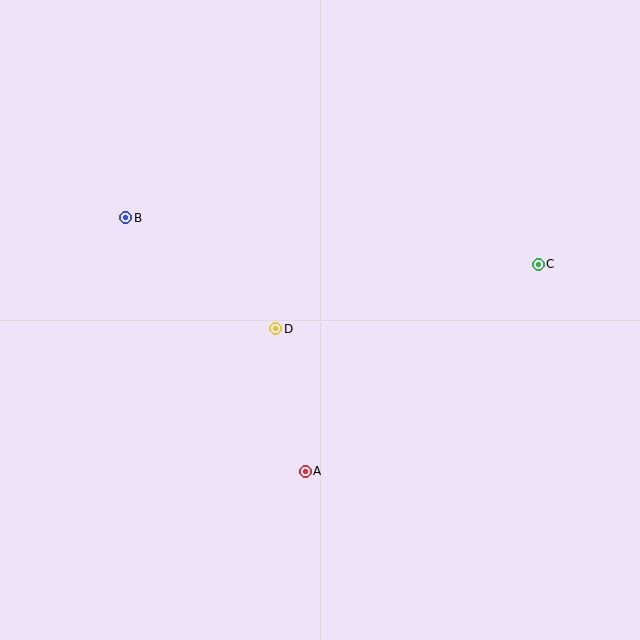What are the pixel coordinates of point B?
Point B is at (126, 218).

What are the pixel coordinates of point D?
Point D is at (276, 329).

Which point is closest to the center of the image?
Point D at (276, 329) is closest to the center.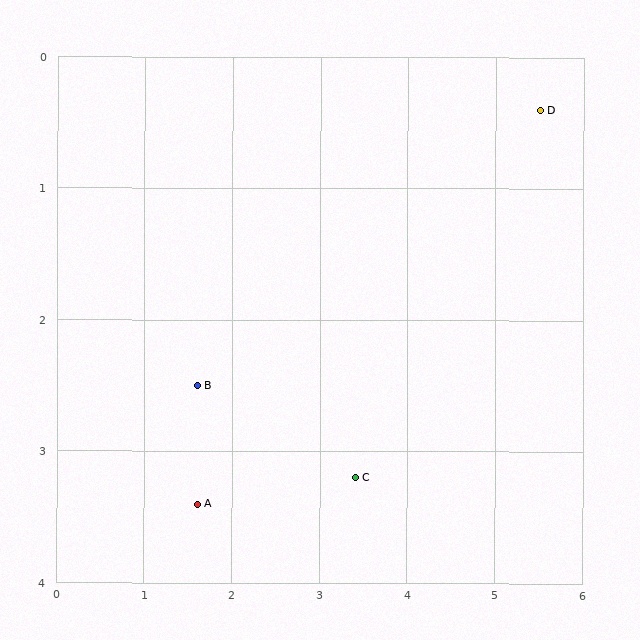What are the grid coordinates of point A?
Point A is at approximately (1.6, 3.4).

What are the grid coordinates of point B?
Point B is at approximately (1.6, 2.5).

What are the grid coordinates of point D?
Point D is at approximately (5.5, 0.4).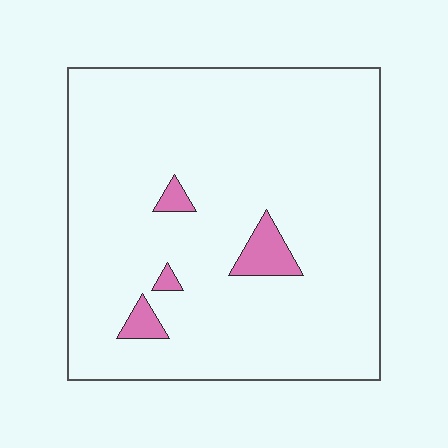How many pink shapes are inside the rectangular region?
4.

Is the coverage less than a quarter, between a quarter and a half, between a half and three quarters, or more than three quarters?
Less than a quarter.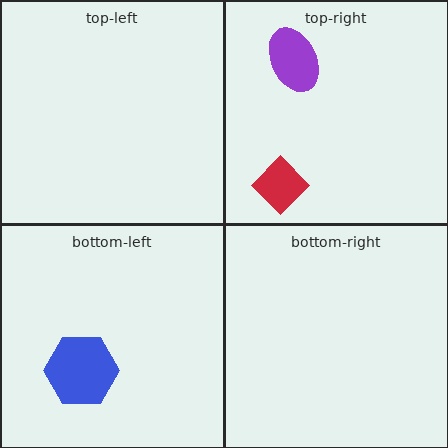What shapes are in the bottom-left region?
The blue hexagon.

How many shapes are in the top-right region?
2.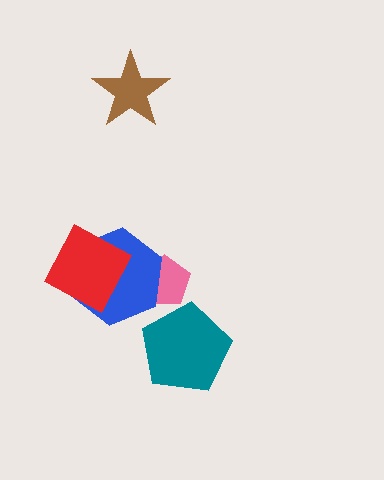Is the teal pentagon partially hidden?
No, no other shape covers it.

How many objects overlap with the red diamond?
1 object overlaps with the red diamond.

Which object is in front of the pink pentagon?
The blue hexagon is in front of the pink pentagon.